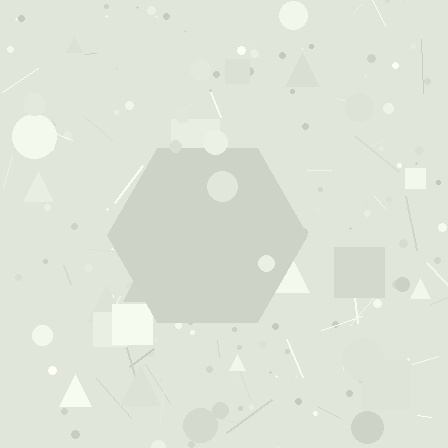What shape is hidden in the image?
A hexagon is hidden in the image.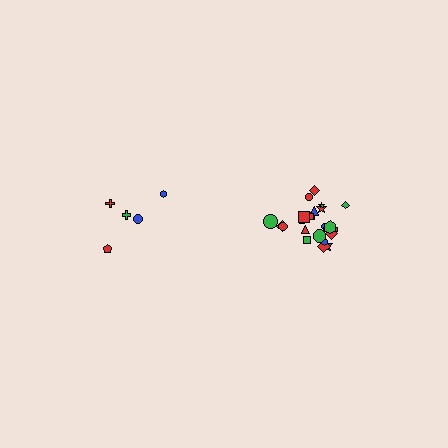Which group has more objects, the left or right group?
The right group.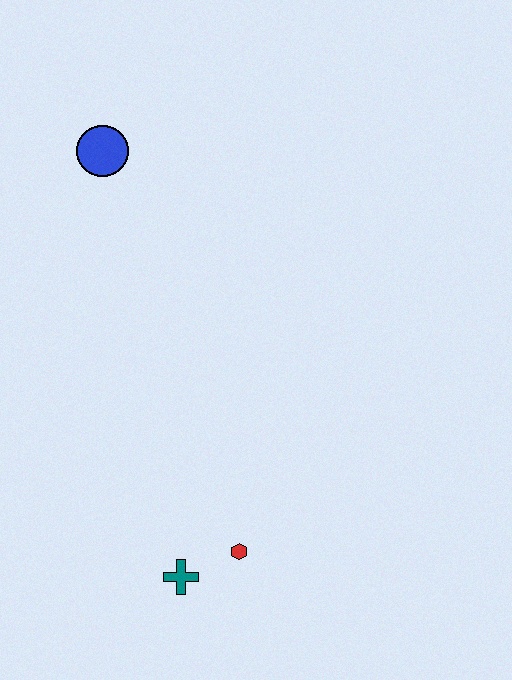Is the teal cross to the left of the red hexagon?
Yes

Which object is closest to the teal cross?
The red hexagon is closest to the teal cross.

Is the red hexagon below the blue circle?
Yes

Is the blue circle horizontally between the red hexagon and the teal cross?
No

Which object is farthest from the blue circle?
The teal cross is farthest from the blue circle.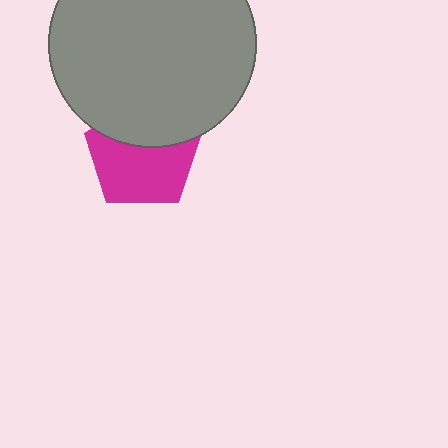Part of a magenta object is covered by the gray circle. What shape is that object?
It is a pentagon.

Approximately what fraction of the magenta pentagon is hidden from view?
Roughly 38% of the magenta pentagon is hidden behind the gray circle.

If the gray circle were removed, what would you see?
You would see the complete magenta pentagon.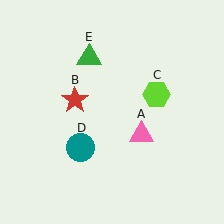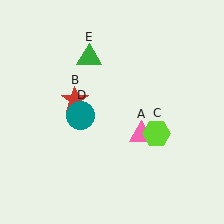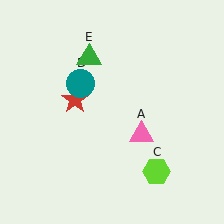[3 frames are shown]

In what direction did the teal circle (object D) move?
The teal circle (object D) moved up.